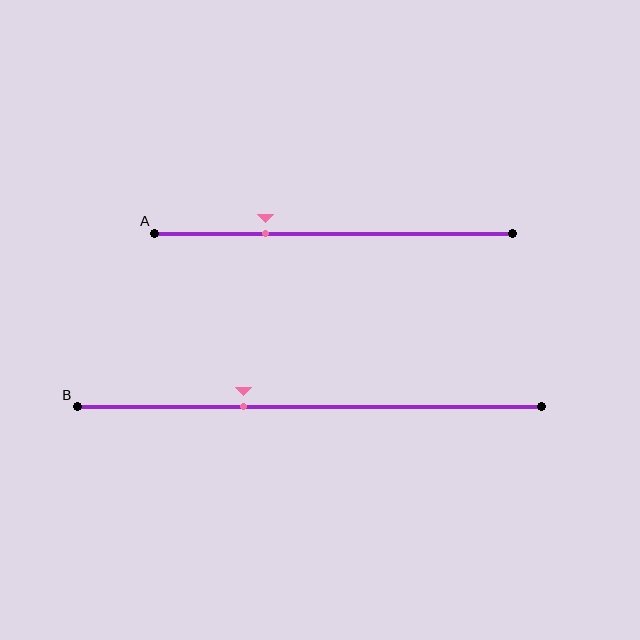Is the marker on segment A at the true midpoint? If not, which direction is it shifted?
No, the marker on segment A is shifted to the left by about 19% of the segment length.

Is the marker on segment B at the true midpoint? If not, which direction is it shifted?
No, the marker on segment B is shifted to the left by about 14% of the segment length.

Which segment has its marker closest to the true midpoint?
Segment B has its marker closest to the true midpoint.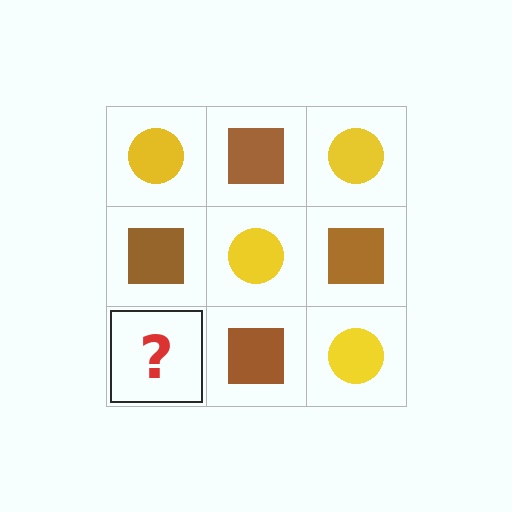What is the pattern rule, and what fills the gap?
The rule is that it alternates yellow circle and brown square in a checkerboard pattern. The gap should be filled with a yellow circle.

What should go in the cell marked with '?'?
The missing cell should contain a yellow circle.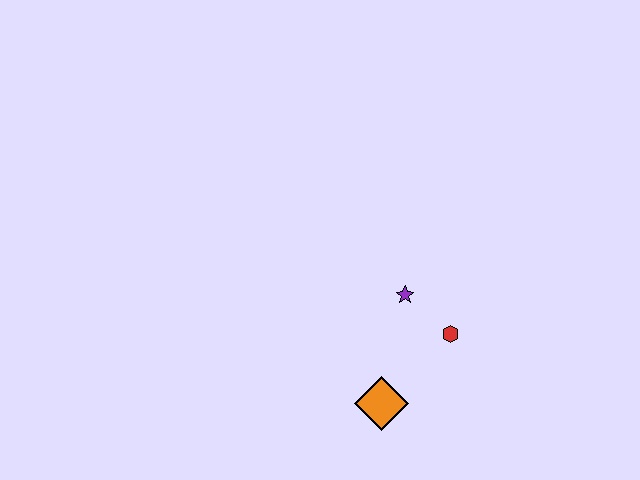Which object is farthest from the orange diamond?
The purple star is farthest from the orange diamond.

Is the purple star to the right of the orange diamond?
Yes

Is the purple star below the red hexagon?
No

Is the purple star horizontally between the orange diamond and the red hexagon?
Yes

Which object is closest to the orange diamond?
The red hexagon is closest to the orange diamond.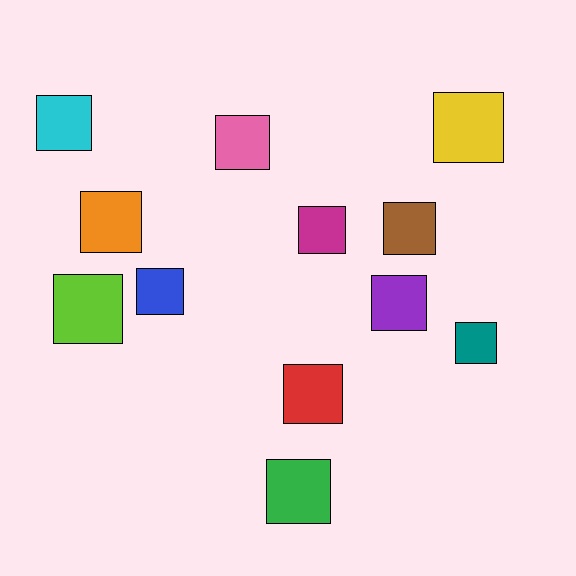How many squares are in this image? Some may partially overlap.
There are 12 squares.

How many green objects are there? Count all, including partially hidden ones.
There is 1 green object.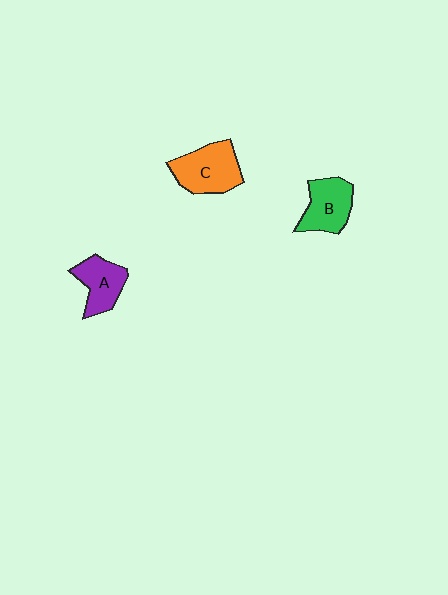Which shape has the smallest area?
Shape A (purple).